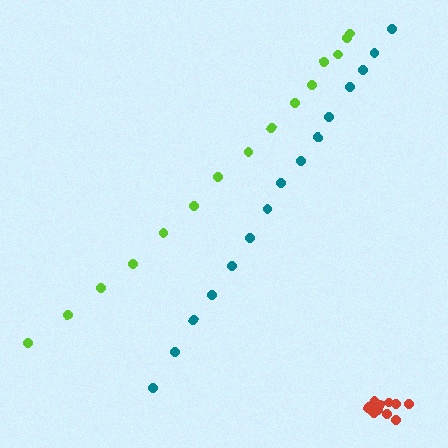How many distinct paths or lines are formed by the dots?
There are 3 distinct paths.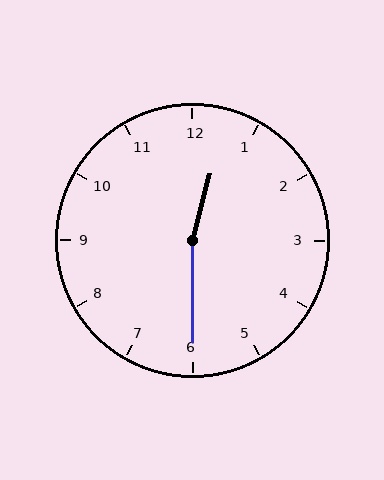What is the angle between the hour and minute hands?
Approximately 165 degrees.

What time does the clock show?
12:30.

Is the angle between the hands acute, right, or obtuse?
It is obtuse.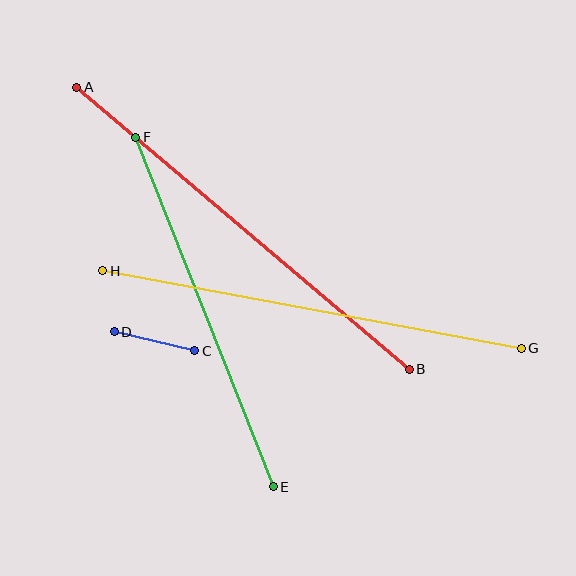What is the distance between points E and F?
The distance is approximately 376 pixels.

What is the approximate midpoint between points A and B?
The midpoint is at approximately (243, 228) pixels.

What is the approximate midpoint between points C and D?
The midpoint is at approximately (155, 341) pixels.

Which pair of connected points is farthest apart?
Points A and B are farthest apart.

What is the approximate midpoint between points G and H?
The midpoint is at approximately (312, 309) pixels.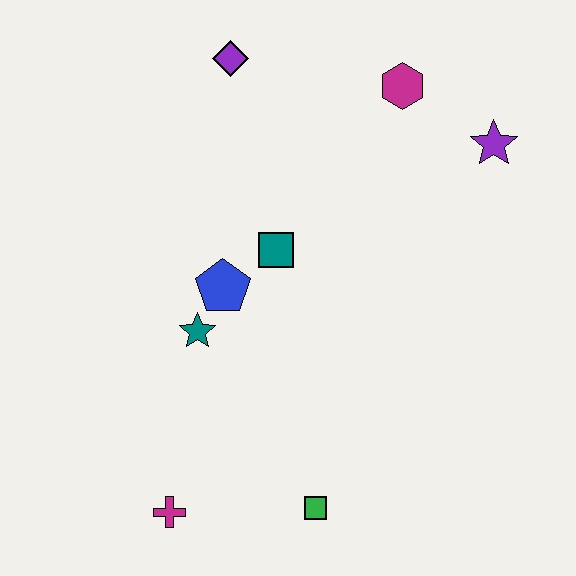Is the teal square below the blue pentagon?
No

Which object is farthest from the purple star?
The magenta cross is farthest from the purple star.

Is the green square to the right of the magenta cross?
Yes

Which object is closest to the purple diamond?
The magenta hexagon is closest to the purple diamond.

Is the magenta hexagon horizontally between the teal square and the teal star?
No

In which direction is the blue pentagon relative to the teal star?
The blue pentagon is above the teal star.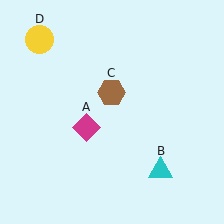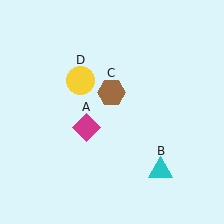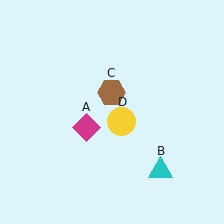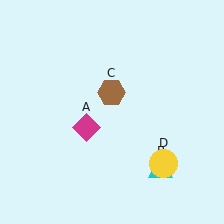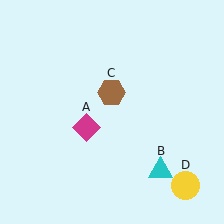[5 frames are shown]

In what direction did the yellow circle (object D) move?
The yellow circle (object D) moved down and to the right.